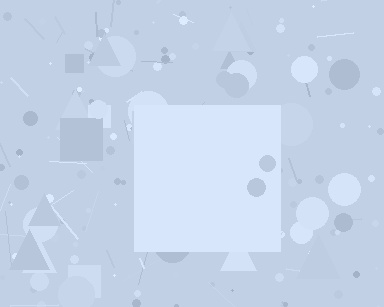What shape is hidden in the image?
A square is hidden in the image.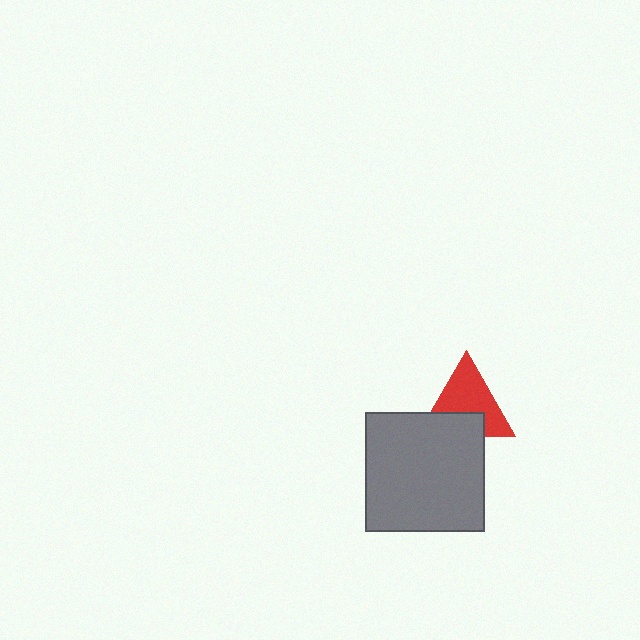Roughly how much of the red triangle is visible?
About half of it is visible (roughly 63%).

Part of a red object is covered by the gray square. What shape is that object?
It is a triangle.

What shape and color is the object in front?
The object in front is a gray square.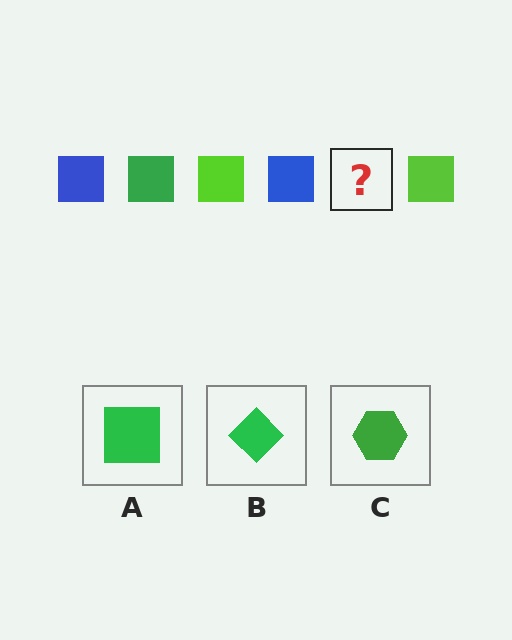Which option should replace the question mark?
Option A.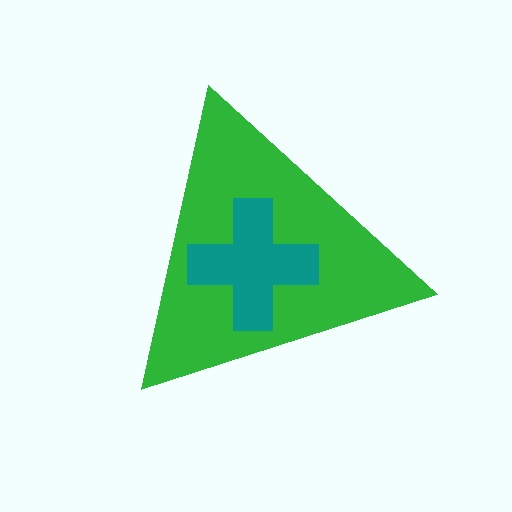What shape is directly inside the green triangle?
The teal cross.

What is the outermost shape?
The green triangle.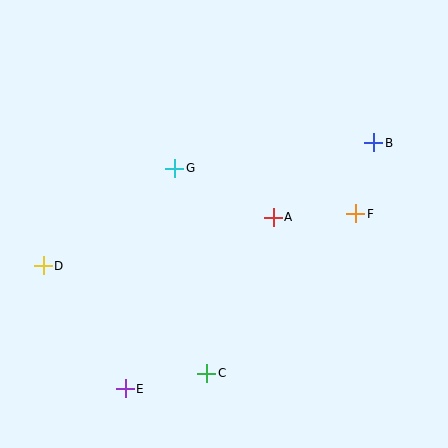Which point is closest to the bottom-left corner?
Point E is closest to the bottom-left corner.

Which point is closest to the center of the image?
Point A at (273, 217) is closest to the center.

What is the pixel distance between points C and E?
The distance between C and E is 83 pixels.